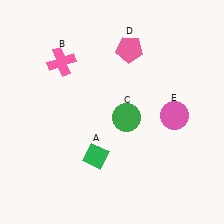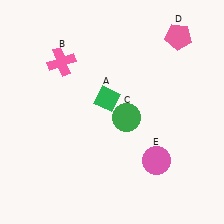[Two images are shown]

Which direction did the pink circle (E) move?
The pink circle (E) moved down.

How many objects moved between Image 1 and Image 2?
3 objects moved between the two images.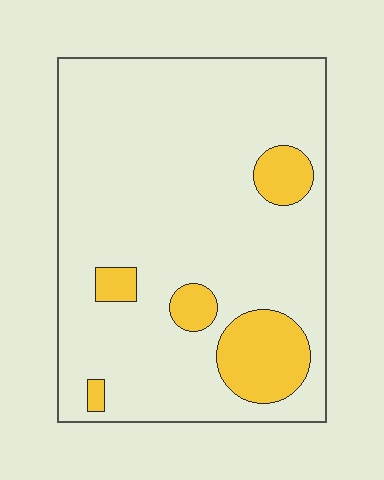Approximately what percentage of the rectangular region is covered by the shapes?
Approximately 15%.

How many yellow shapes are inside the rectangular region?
5.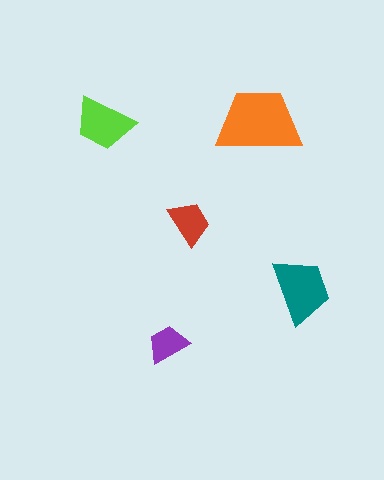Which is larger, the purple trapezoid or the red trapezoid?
The red one.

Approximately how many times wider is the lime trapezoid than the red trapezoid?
About 1.5 times wider.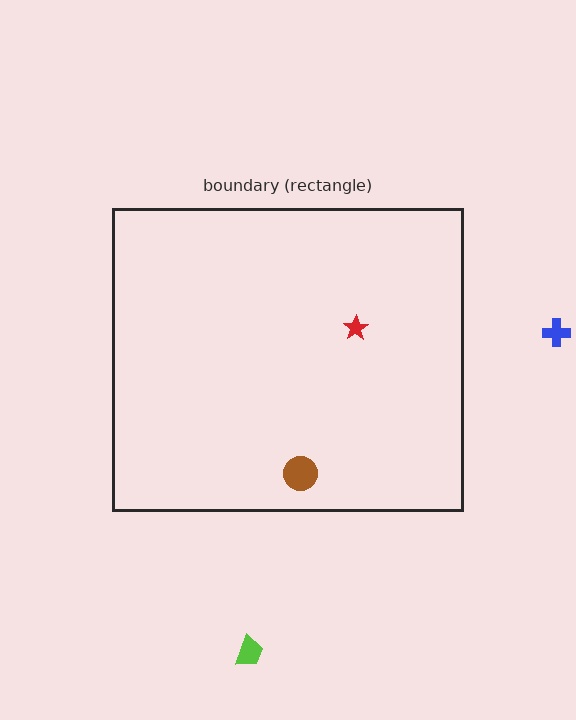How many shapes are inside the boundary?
2 inside, 2 outside.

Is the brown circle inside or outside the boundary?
Inside.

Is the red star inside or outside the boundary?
Inside.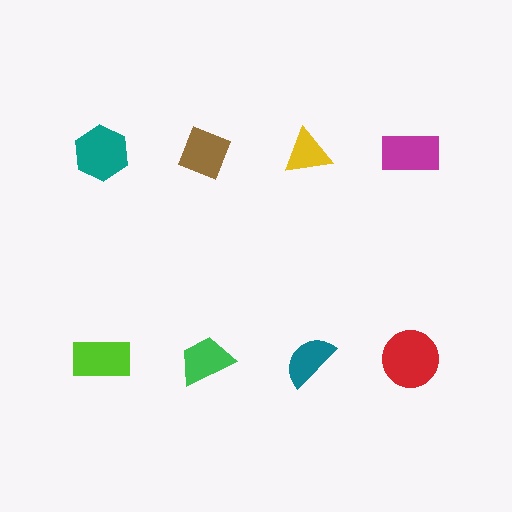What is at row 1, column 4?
A magenta rectangle.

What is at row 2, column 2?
A green trapezoid.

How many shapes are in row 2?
4 shapes.